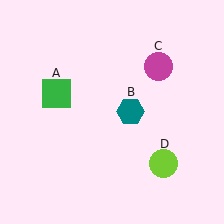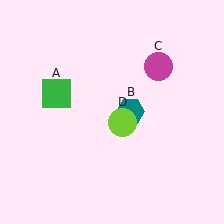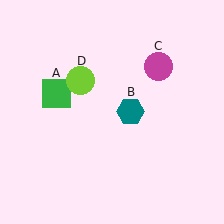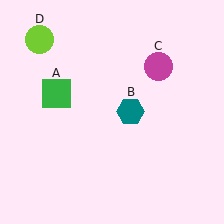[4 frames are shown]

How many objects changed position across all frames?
1 object changed position: lime circle (object D).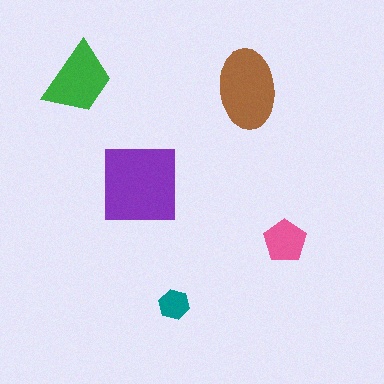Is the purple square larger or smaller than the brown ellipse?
Larger.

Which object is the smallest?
The teal hexagon.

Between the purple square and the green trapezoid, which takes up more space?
The purple square.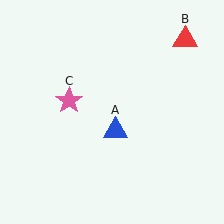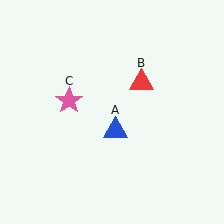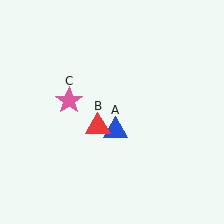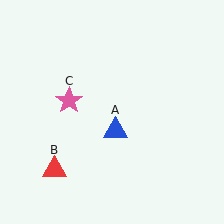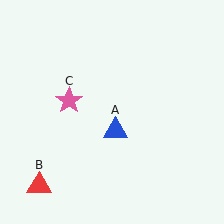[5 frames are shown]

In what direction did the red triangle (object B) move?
The red triangle (object B) moved down and to the left.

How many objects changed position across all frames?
1 object changed position: red triangle (object B).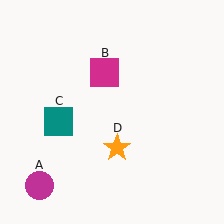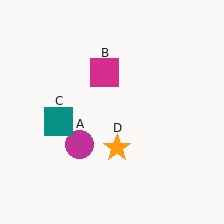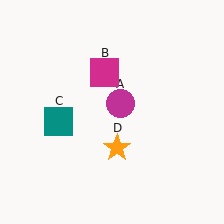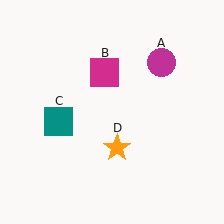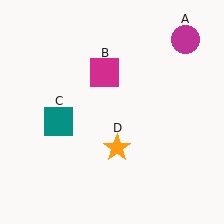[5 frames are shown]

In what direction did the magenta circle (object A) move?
The magenta circle (object A) moved up and to the right.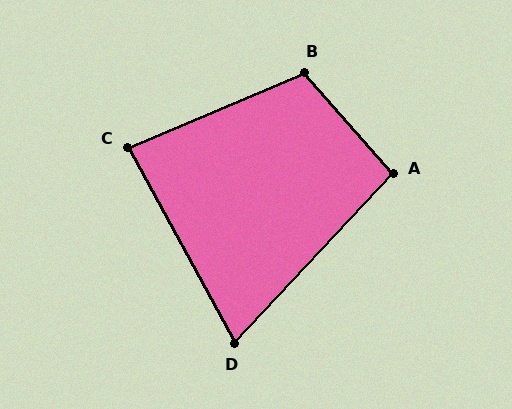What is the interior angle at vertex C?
Approximately 84 degrees (acute).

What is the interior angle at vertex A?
Approximately 96 degrees (obtuse).